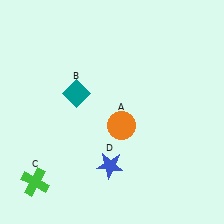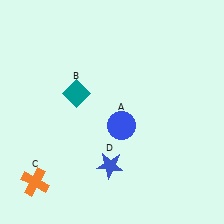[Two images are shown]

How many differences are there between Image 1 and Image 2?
There are 2 differences between the two images.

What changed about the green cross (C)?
In Image 1, C is green. In Image 2, it changed to orange.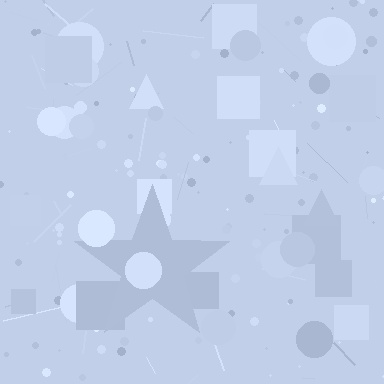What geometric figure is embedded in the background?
A star is embedded in the background.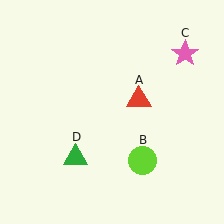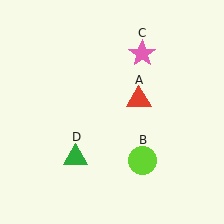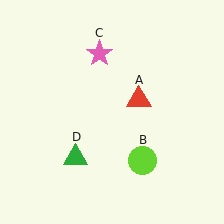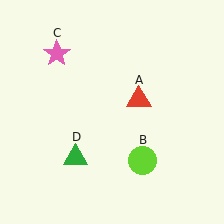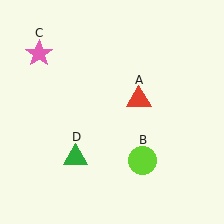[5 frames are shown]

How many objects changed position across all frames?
1 object changed position: pink star (object C).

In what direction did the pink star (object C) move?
The pink star (object C) moved left.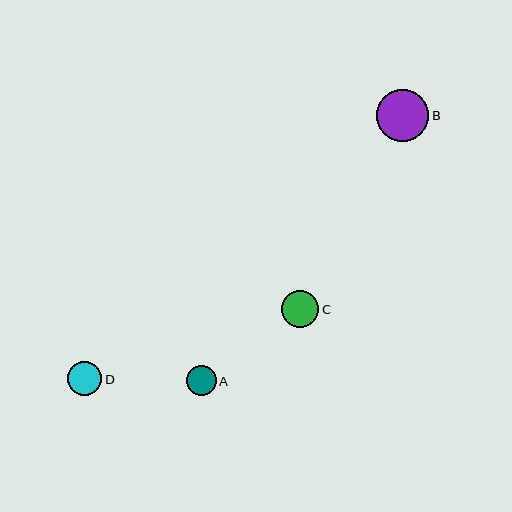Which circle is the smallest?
Circle A is the smallest with a size of approximately 30 pixels.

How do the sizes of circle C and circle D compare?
Circle C and circle D are approximately the same size.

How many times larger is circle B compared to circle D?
Circle B is approximately 1.5 times the size of circle D.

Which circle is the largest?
Circle B is the largest with a size of approximately 52 pixels.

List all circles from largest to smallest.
From largest to smallest: B, C, D, A.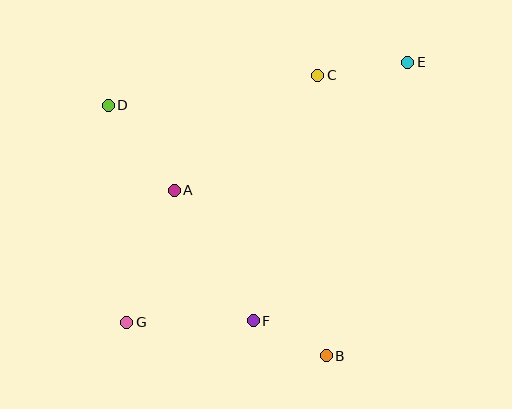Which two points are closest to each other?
Points B and F are closest to each other.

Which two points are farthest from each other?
Points E and G are farthest from each other.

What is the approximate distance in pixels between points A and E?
The distance between A and E is approximately 266 pixels.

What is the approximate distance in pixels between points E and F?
The distance between E and F is approximately 301 pixels.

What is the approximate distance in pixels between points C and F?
The distance between C and F is approximately 254 pixels.